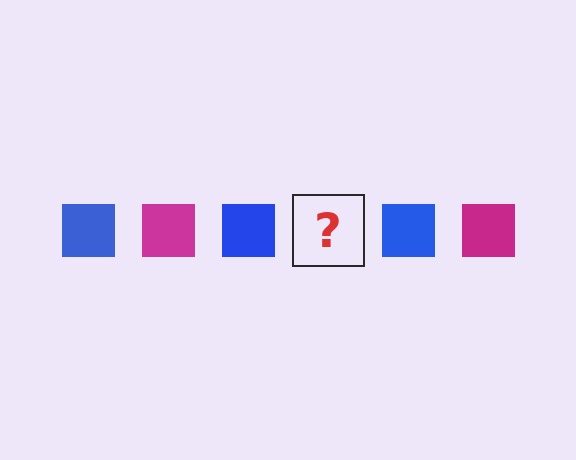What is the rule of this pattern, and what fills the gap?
The rule is that the pattern cycles through blue, magenta squares. The gap should be filled with a magenta square.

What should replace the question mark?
The question mark should be replaced with a magenta square.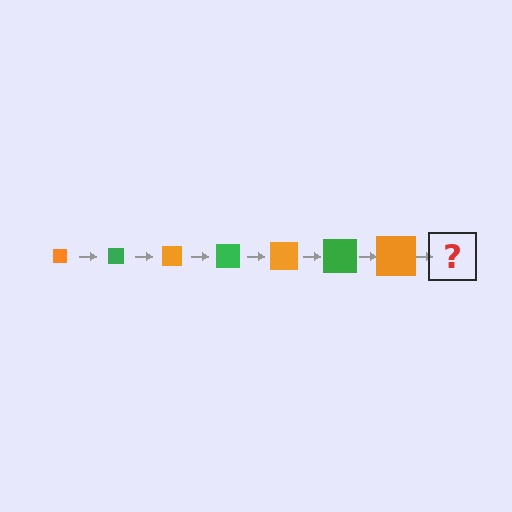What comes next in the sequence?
The next element should be a green square, larger than the previous one.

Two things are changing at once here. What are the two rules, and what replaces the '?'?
The two rules are that the square grows larger each step and the color cycles through orange and green. The '?' should be a green square, larger than the previous one.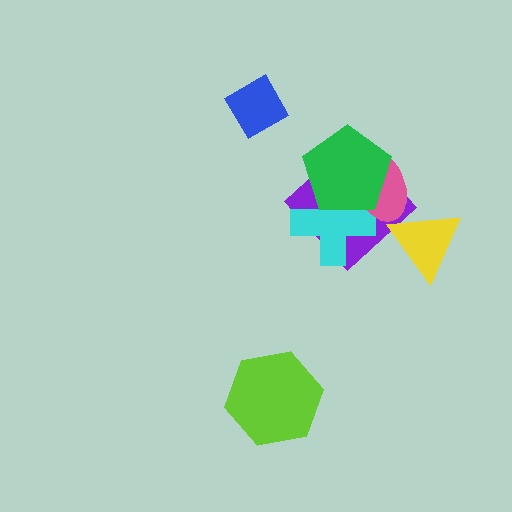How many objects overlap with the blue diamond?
0 objects overlap with the blue diamond.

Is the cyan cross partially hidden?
Yes, it is partially covered by another shape.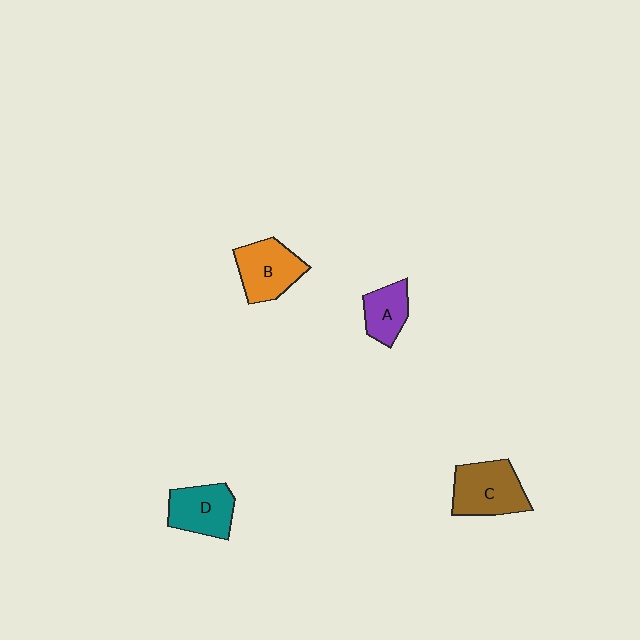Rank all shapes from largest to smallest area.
From largest to smallest: C (brown), B (orange), D (teal), A (purple).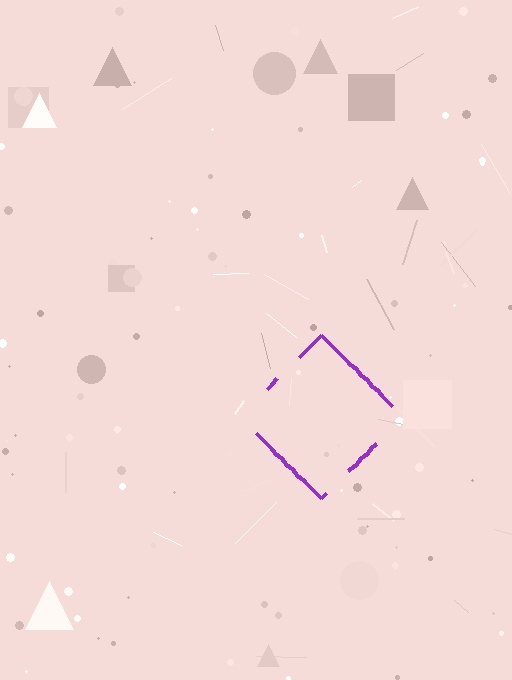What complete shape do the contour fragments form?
The contour fragments form a diamond.